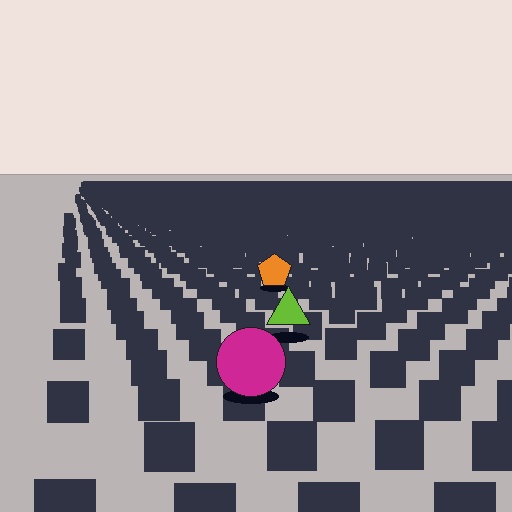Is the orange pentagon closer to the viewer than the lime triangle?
No. The lime triangle is closer — you can tell from the texture gradient: the ground texture is coarser near it.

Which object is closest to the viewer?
The magenta circle is closest. The texture marks near it are larger and more spread out.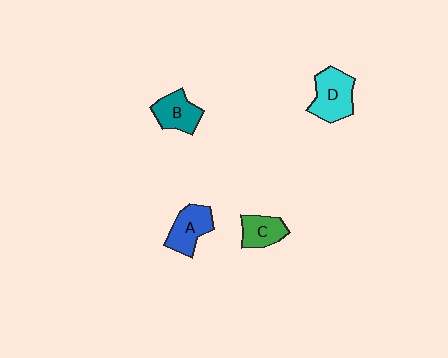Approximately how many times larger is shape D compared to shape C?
Approximately 1.5 times.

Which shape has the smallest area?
Shape C (green).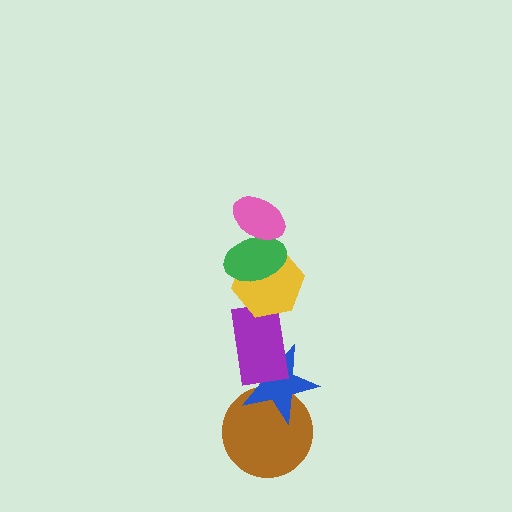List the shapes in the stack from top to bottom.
From top to bottom: the pink ellipse, the green ellipse, the yellow hexagon, the purple rectangle, the blue star, the brown circle.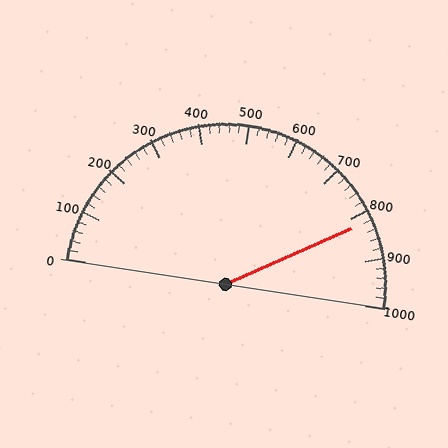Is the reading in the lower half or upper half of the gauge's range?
The reading is in the upper half of the range (0 to 1000).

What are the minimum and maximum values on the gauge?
The gauge ranges from 0 to 1000.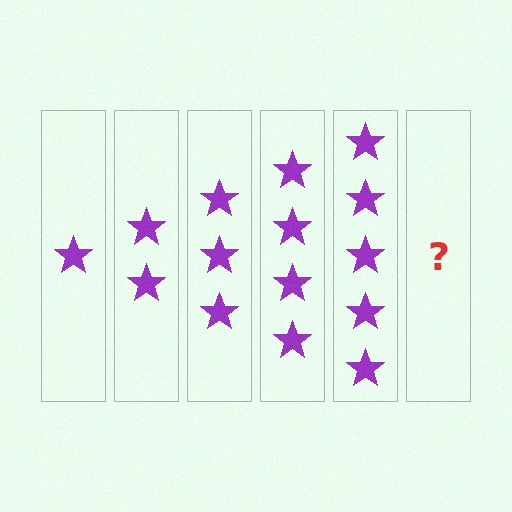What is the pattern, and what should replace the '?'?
The pattern is that each step adds one more star. The '?' should be 6 stars.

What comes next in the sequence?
The next element should be 6 stars.